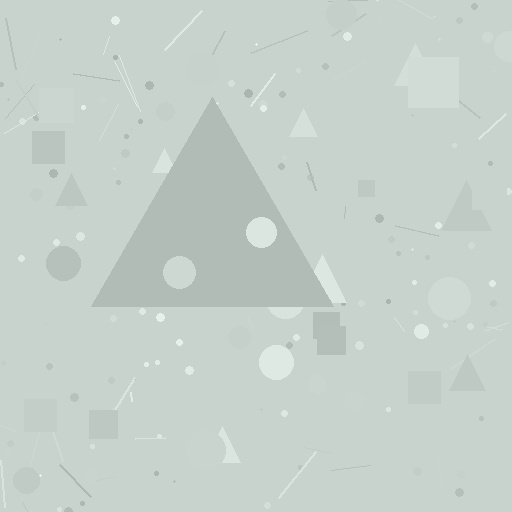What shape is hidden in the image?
A triangle is hidden in the image.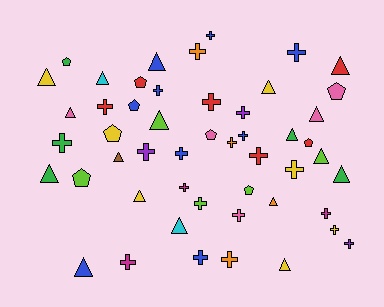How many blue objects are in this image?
There are 9 blue objects.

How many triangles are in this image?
There are 18 triangles.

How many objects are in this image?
There are 50 objects.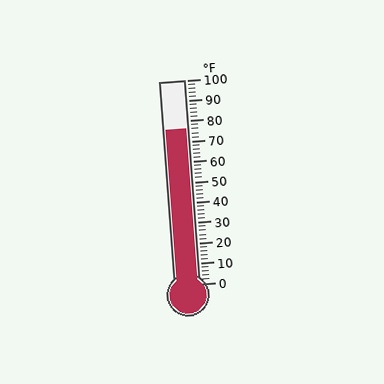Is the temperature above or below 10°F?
The temperature is above 10°F.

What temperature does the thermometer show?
The thermometer shows approximately 76°F.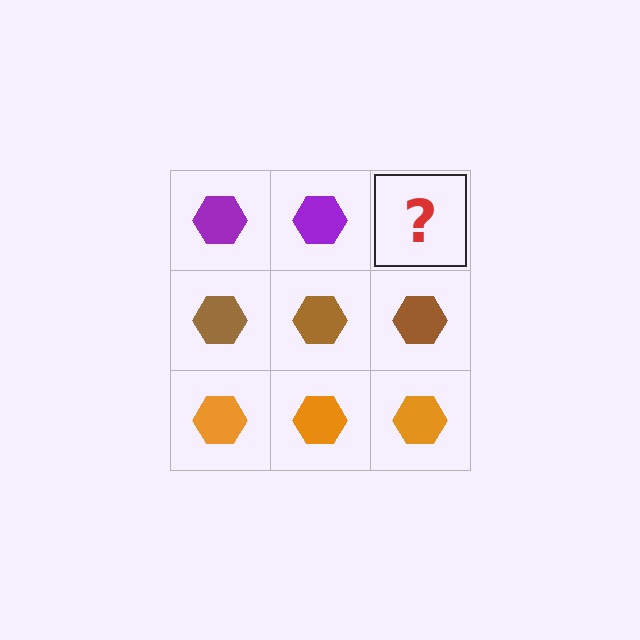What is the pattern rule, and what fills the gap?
The rule is that each row has a consistent color. The gap should be filled with a purple hexagon.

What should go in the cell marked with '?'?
The missing cell should contain a purple hexagon.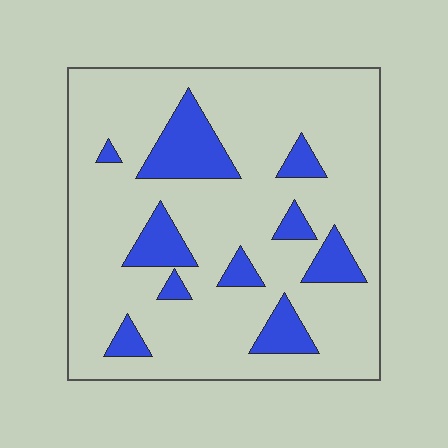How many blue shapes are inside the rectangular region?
10.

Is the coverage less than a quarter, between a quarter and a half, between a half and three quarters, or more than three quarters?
Less than a quarter.